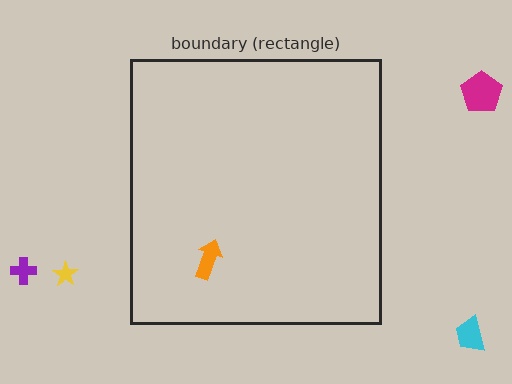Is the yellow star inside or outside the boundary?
Outside.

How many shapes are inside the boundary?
1 inside, 4 outside.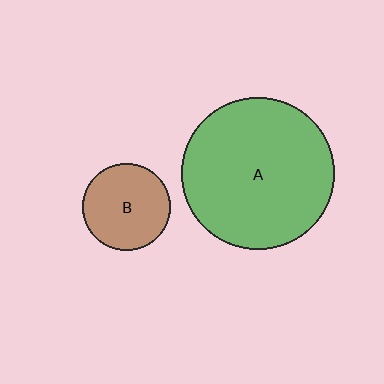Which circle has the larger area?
Circle A (green).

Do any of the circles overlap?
No, none of the circles overlap.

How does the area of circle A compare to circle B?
Approximately 3.1 times.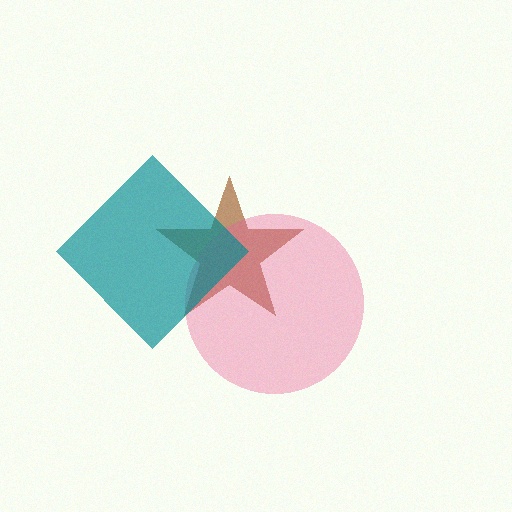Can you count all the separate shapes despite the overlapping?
Yes, there are 3 separate shapes.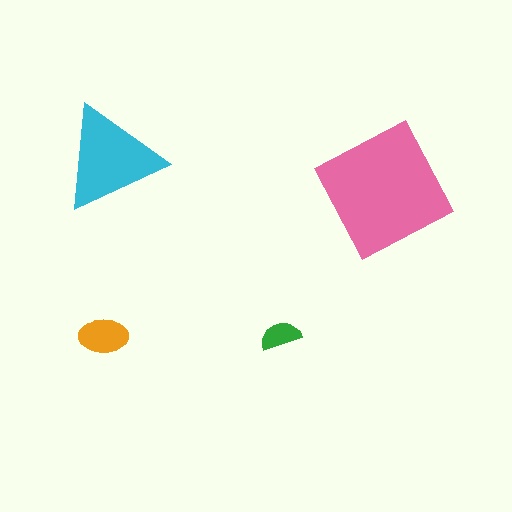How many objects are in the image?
There are 4 objects in the image.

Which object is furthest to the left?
The orange ellipse is leftmost.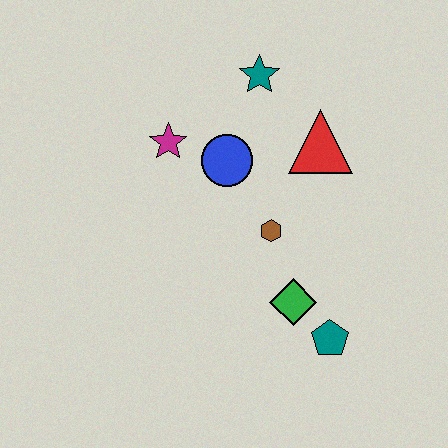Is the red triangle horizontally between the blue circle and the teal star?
No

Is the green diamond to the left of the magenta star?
No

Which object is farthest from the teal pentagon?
The teal star is farthest from the teal pentagon.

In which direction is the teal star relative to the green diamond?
The teal star is above the green diamond.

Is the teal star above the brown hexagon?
Yes